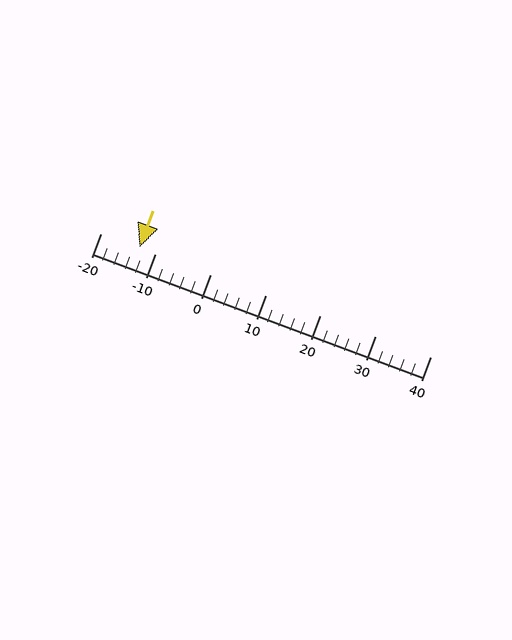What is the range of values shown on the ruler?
The ruler shows values from -20 to 40.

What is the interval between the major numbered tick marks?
The major tick marks are spaced 10 units apart.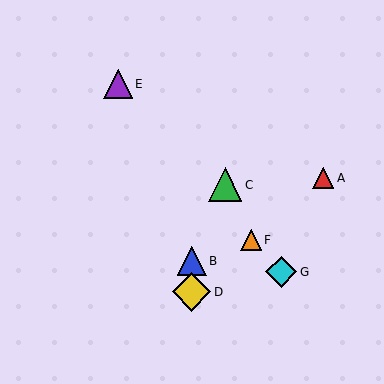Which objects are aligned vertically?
Objects B, D are aligned vertically.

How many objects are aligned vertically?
2 objects (B, D) are aligned vertically.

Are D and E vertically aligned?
No, D is at x≈192 and E is at x≈118.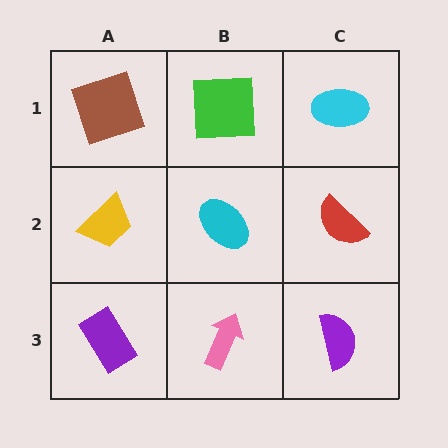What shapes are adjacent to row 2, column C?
A cyan ellipse (row 1, column C), a purple semicircle (row 3, column C), a cyan ellipse (row 2, column B).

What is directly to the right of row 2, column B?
A red semicircle.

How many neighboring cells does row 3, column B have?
3.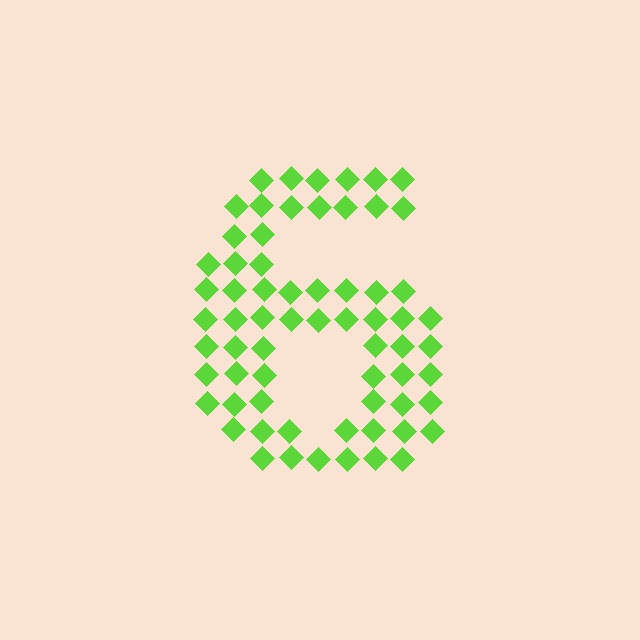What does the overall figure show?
The overall figure shows the digit 6.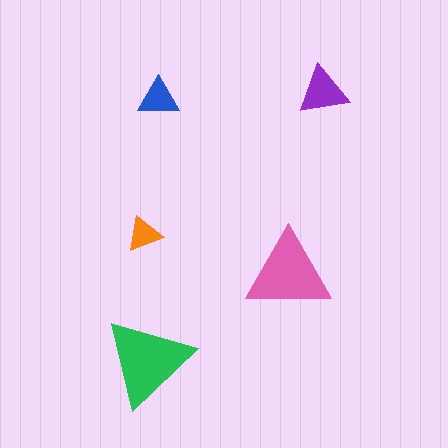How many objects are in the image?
There are 5 objects in the image.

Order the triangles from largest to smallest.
the green one, the pink one, the purple one, the blue one, the orange one.